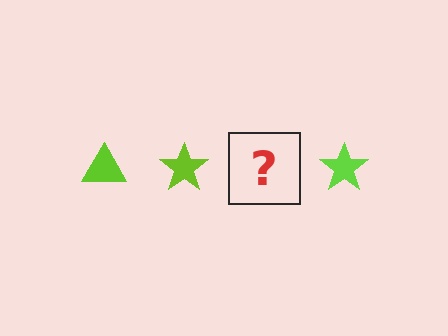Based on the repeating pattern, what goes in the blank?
The blank should be a lime triangle.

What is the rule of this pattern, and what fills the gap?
The rule is that the pattern cycles through triangle, star shapes in lime. The gap should be filled with a lime triangle.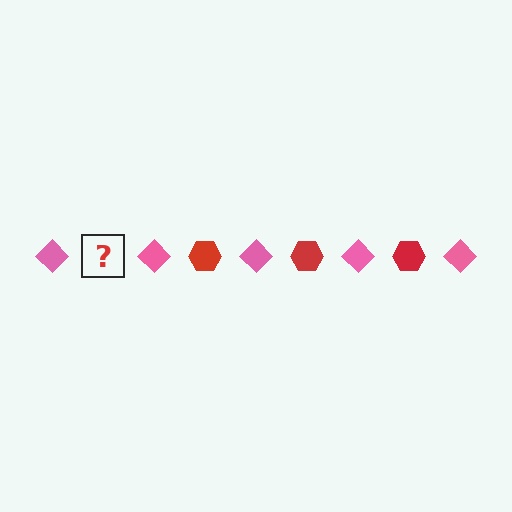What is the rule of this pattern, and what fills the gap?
The rule is that the pattern alternates between pink diamond and red hexagon. The gap should be filled with a red hexagon.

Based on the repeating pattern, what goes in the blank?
The blank should be a red hexagon.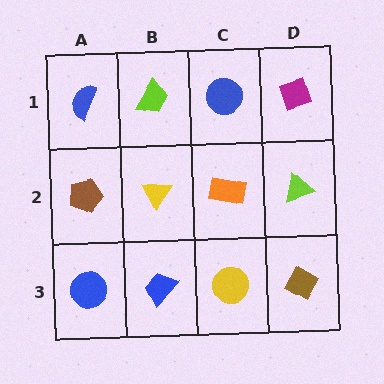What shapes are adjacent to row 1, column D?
A lime triangle (row 2, column D), a blue circle (row 1, column C).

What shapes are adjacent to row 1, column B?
A yellow triangle (row 2, column B), a blue semicircle (row 1, column A), a blue circle (row 1, column C).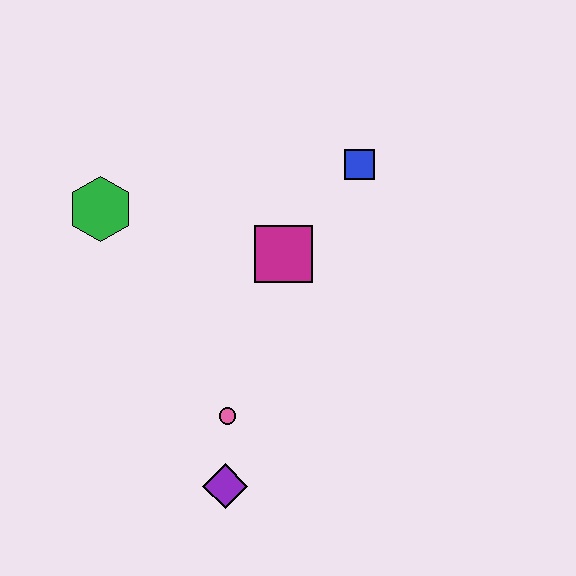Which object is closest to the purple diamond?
The pink circle is closest to the purple diamond.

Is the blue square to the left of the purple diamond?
No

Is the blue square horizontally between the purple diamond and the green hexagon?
No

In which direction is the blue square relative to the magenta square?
The blue square is above the magenta square.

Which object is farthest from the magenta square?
The purple diamond is farthest from the magenta square.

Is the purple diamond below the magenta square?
Yes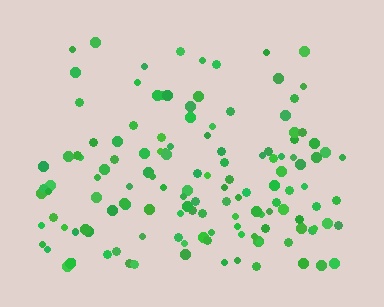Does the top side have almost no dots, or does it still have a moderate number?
Still a moderate number, just noticeably fewer than the bottom.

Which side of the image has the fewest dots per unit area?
The top.